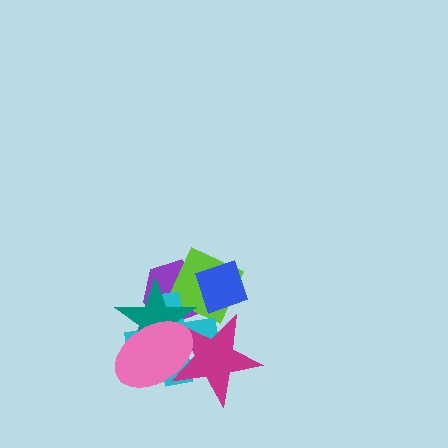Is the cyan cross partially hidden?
Yes, it is partially covered by another shape.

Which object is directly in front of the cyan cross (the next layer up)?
The teal star is directly in front of the cyan cross.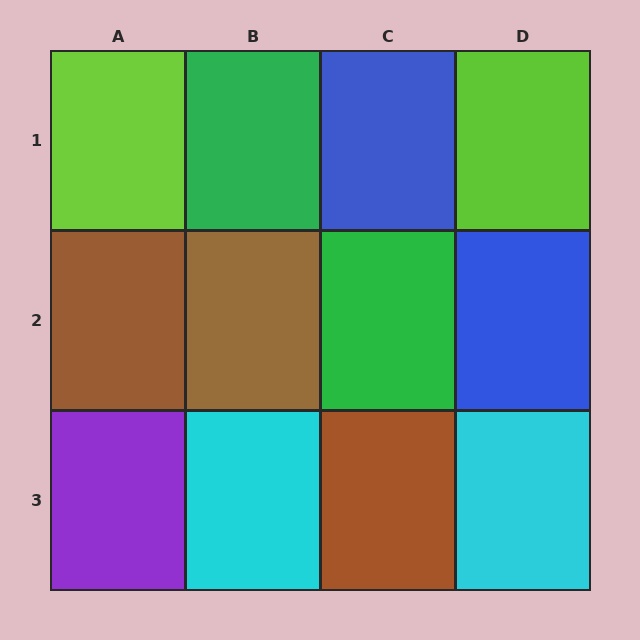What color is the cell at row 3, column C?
Brown.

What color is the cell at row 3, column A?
Purple.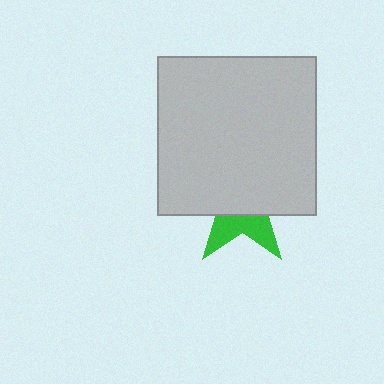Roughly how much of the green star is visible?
A small part of it is visible (roughly 34%).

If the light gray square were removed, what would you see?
You would see the complete green star.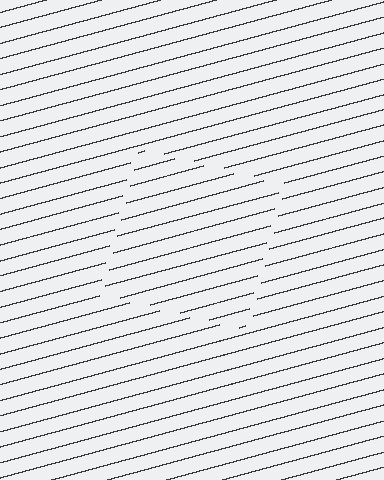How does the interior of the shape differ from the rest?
The interior of the shape contains the same grating, shifted by half a period — the contour is defined by the phase discontinuity where line-ends from the inner and outer gratings abut.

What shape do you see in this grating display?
An illusory square. The interior of the shape contains the same grating, shifted by half a period — the contour is defined by the phase discontinuity where line-ends from the inner and outer gratings abut.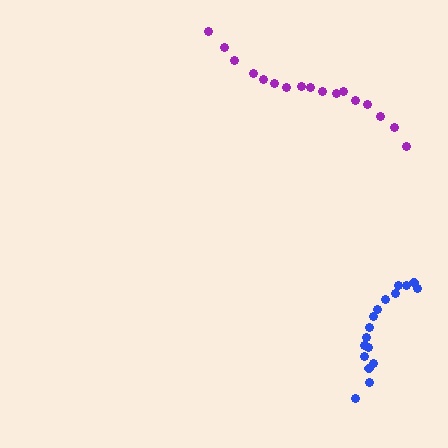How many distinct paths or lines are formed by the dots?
There are 2 distinct paths.